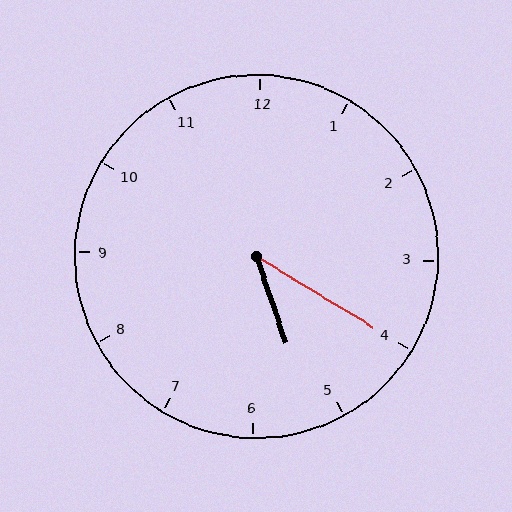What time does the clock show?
5:20.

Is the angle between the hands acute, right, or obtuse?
It is acute.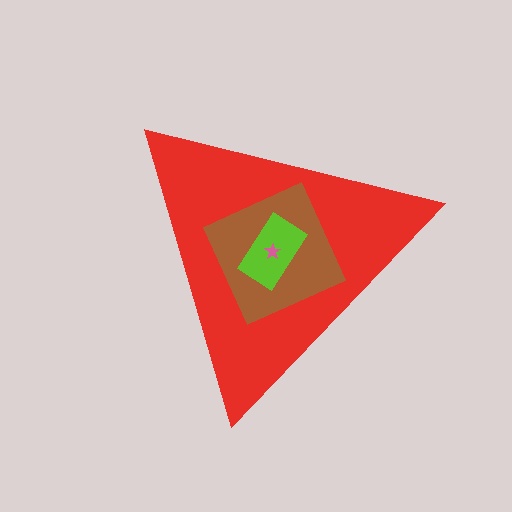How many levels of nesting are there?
4.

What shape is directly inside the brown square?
The lime rectangle.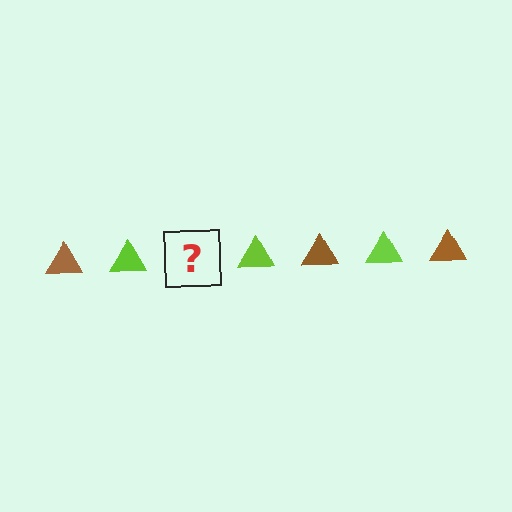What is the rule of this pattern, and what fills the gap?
The rule is that the pattern cycles through brown, lime triangles. The gap should be filled with a brown triangle.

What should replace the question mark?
The question mark should be replaced with a brown triangle.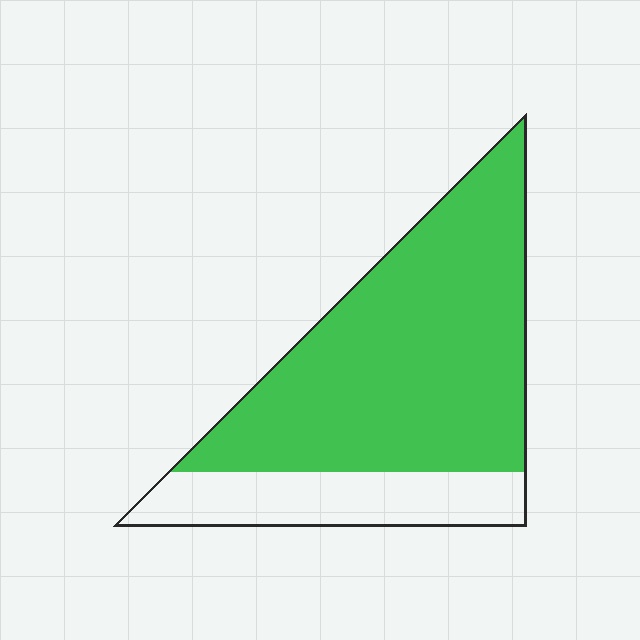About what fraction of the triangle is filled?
About three quarters (3/4).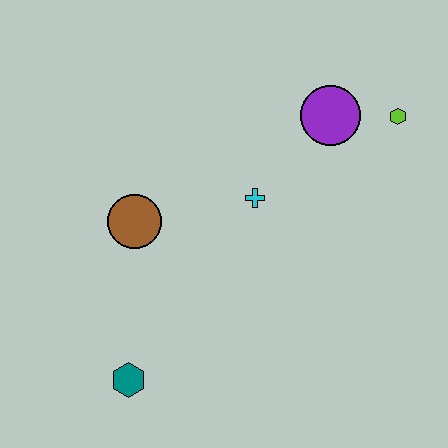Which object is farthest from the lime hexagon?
The teal hexagon is farthest from the lime hexagon.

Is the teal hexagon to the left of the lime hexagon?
Yes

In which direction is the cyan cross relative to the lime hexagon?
The cyan cross is to the left of the lime hexagon.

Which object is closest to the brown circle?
The cyan cross is closest to the brown circle.